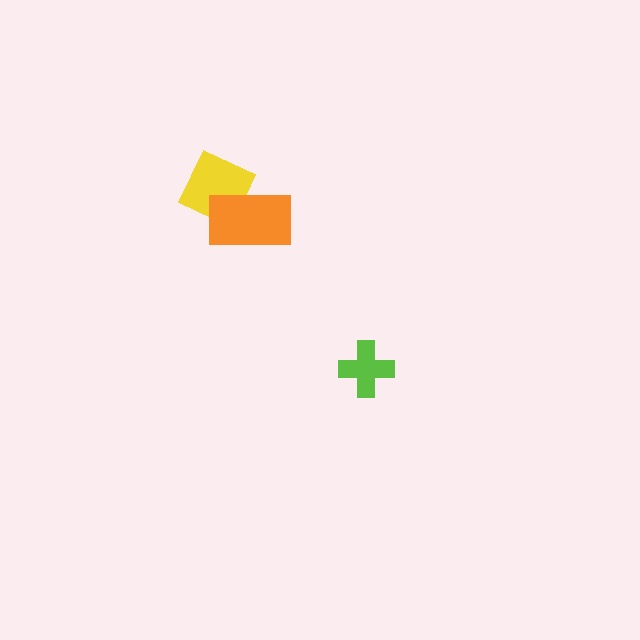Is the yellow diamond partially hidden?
Yes, it is partially covered by another shape.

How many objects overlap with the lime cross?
0 objects overlap with the lime cross.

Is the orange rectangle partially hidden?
No, no other shape covers it.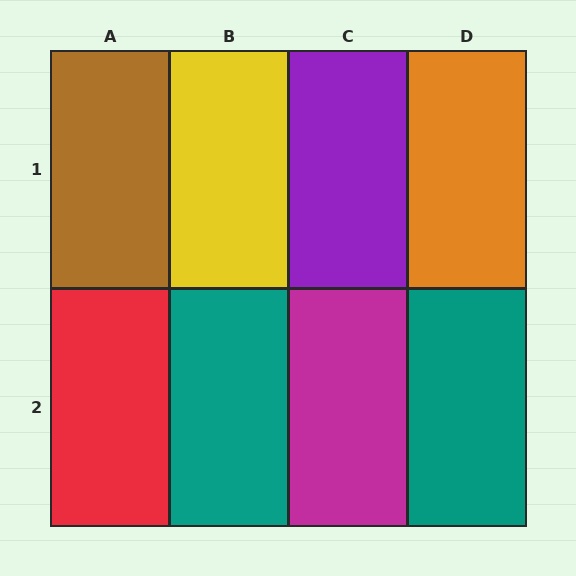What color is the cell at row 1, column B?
Yellow.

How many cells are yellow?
1 cell is yellow.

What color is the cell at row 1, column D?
Orange.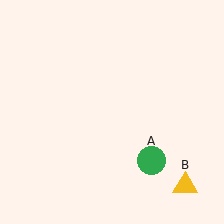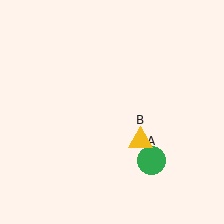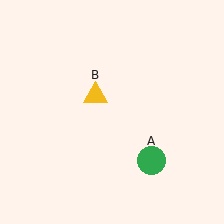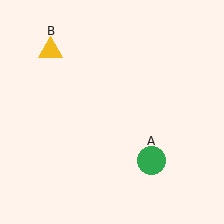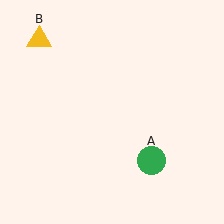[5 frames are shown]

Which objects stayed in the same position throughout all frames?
Green circle (object A) remained stationary.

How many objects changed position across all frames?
1 object changed position: yellow triangle (object B).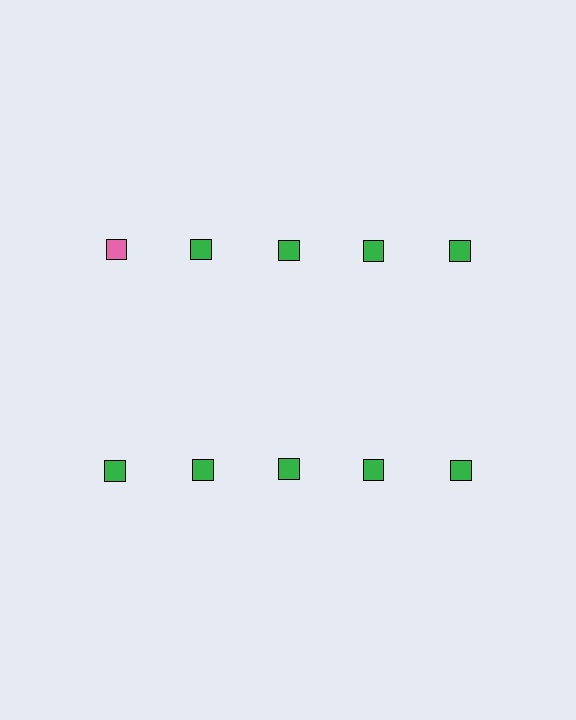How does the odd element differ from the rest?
It has a different color: pink instead of green.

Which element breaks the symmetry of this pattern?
The pink square in the top row, leftmost column breaks the symmetry. All other shapes are green squares.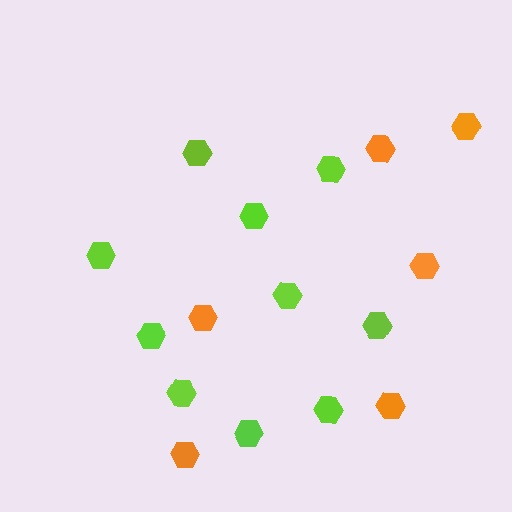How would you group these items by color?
There are 2 groups: one group of lime hexagons (10) and one group of orange hexagons (6).